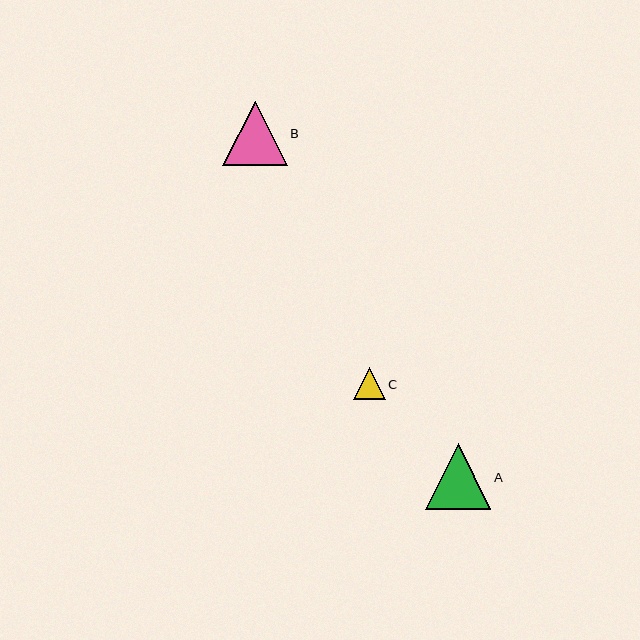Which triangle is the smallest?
Triangle C is the smallest with a size of approximately 32 pixels.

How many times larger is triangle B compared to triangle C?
Triangle B is approximately 2.0 times the size of triangle C.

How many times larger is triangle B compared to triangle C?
Triangle B is approximately 2.0 times the size of triangle C.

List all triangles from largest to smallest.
From largest to smallest: A, B, C.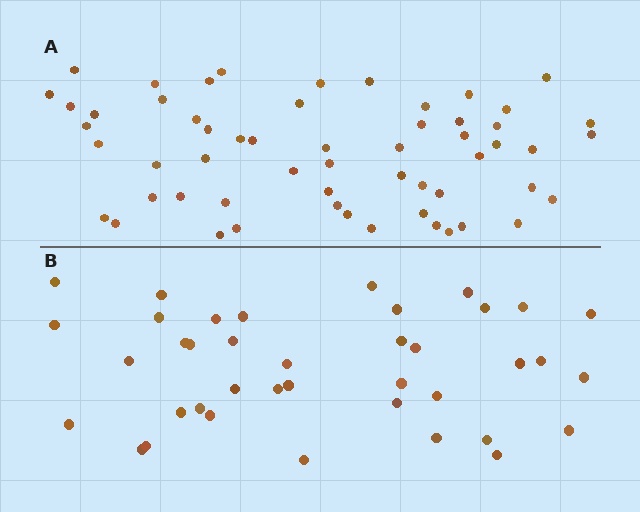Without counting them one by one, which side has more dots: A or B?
Region A (the top region) has more dots.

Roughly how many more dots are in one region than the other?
Region A has approximately 20 more dots than region B.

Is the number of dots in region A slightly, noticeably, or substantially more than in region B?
Region A has substantially more. The ratio is roughly 1.5 to 1.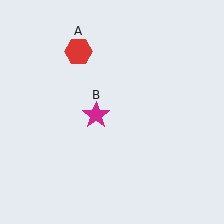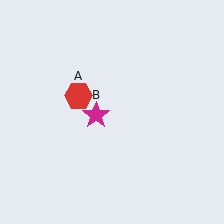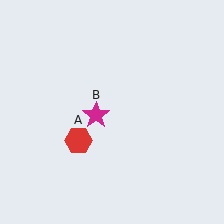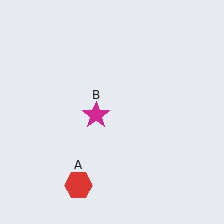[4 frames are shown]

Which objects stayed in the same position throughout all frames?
Magenta star (object B) remained stationary.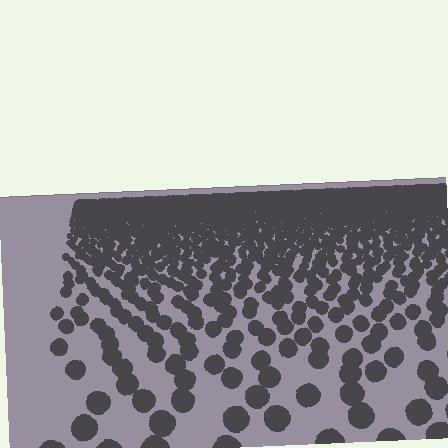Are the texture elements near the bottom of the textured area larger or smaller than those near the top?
Larger. Near the bottom, elements are closer to the viewer and appear at a bigger on-screen size.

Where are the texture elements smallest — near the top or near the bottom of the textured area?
Near the top.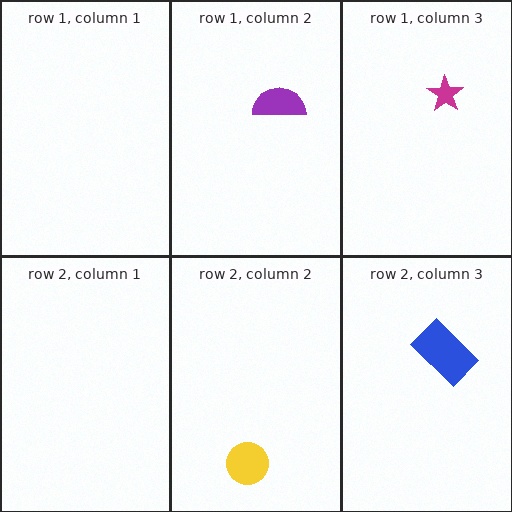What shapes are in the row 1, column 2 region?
The purple semicircle.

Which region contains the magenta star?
The row 1, column 3 region.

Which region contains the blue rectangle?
The row 2, column 3 region.